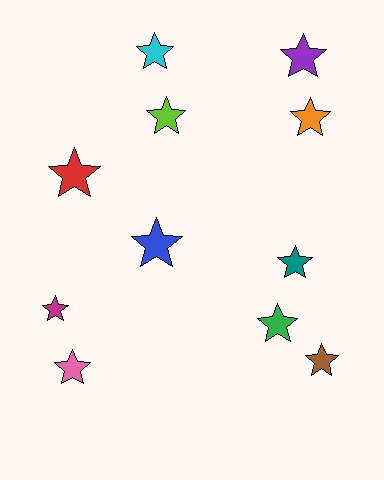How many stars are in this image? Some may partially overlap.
There are 11 stars.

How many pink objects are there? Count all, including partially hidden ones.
There is 1 pink object.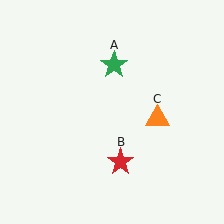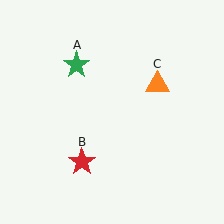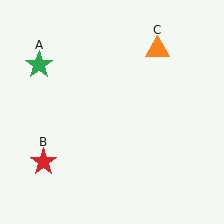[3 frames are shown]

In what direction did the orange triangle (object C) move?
The orange triangle (object C) moved up.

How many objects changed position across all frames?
3 objects changed position: green star (object A), red star (object B), orange triangle (object C).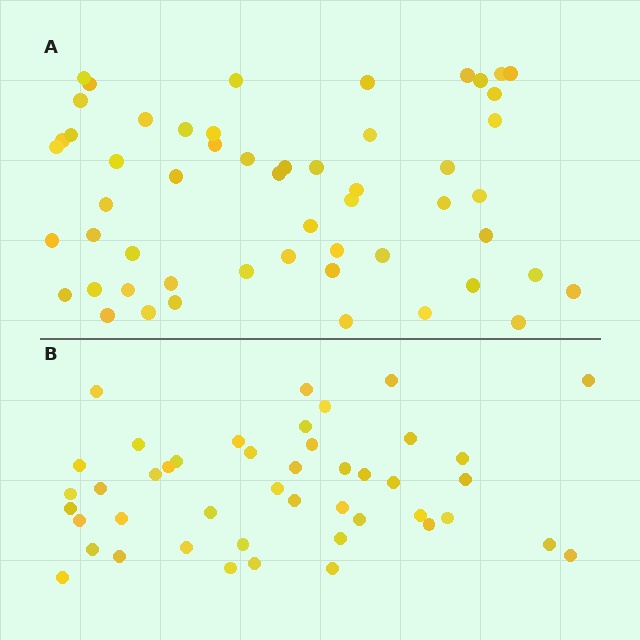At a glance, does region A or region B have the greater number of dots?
Region A (the top region) has more dots.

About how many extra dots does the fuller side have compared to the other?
Region A has roughly 8 or so more dots than region B.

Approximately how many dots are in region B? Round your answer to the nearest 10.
About 40 dots. (The exact count is 45, which rounds to 40.)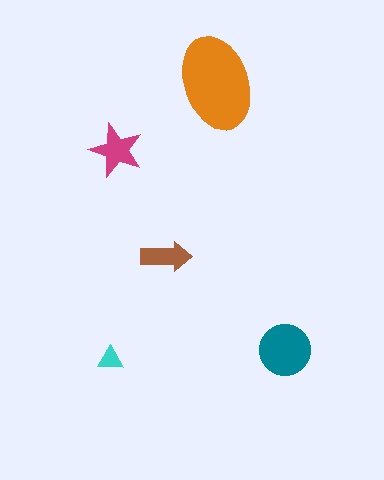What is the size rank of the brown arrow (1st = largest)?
4th.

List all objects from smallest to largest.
The cyan triangle, the brown arrow, the magenta star, the teal circle, the orange ellipse.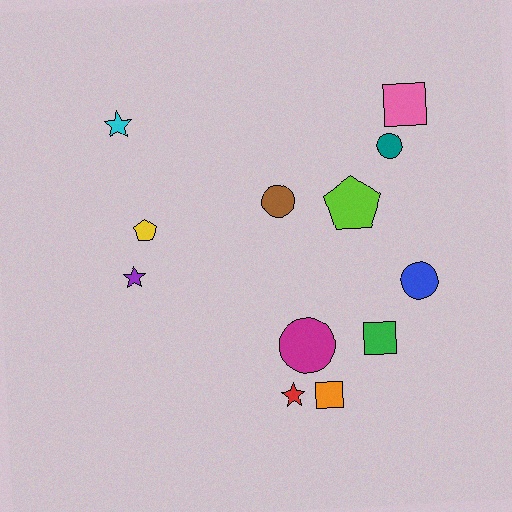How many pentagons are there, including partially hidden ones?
There are 2 pentagons.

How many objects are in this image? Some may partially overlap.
There are 12 objects.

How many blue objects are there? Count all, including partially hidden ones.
There is 1 blue object.